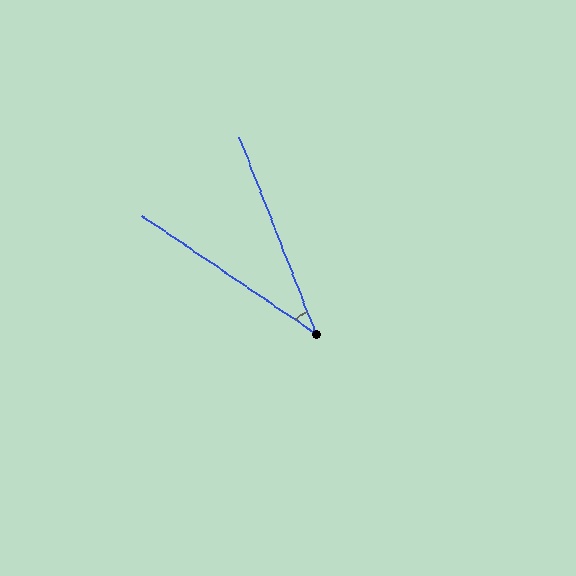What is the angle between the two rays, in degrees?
Approximately 35 degrees.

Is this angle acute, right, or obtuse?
It is acute.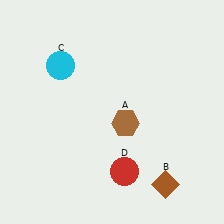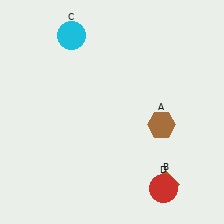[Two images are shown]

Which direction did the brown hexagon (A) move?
The brown hexagon (A) moved right.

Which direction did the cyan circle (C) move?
The cyan circle (C) moved up.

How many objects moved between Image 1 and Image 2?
3 objects moved between the two images.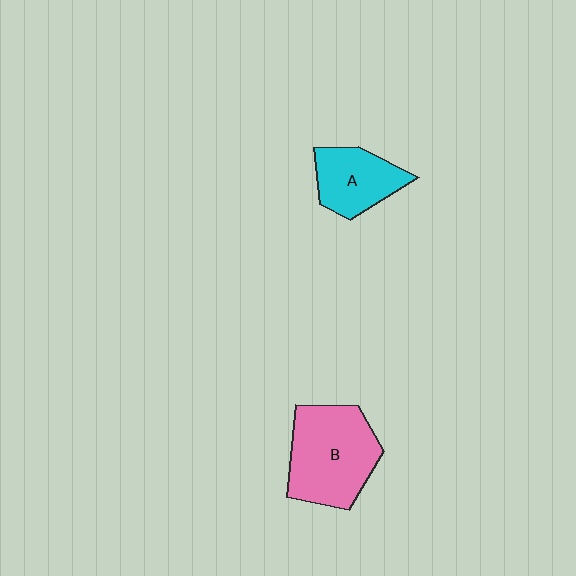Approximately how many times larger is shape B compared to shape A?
Approximately 1.6 times.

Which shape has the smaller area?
Shape A (cyan).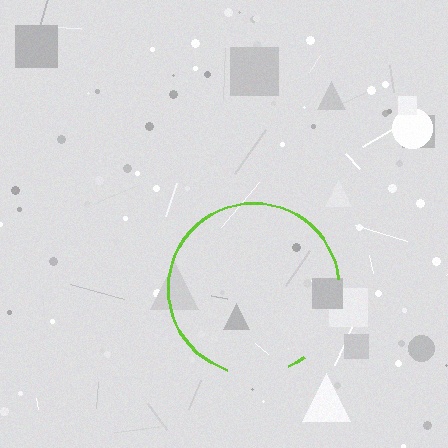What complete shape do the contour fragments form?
The contour fragments form a circle.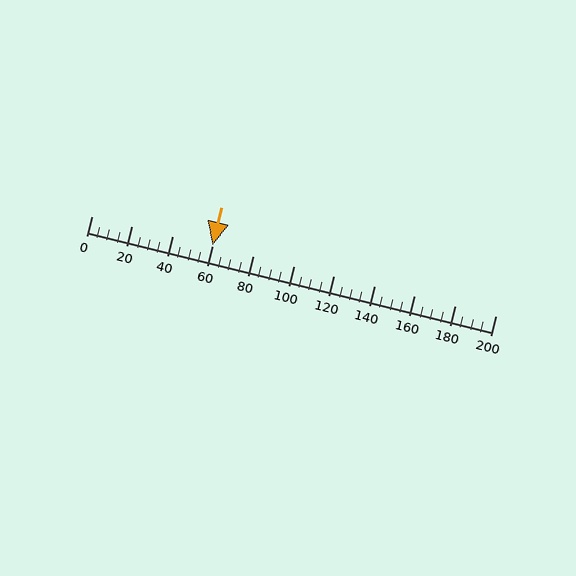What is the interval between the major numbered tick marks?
The major tick marks are spaced 20 units apart.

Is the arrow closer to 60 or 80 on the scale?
The arrow is closer to 60.